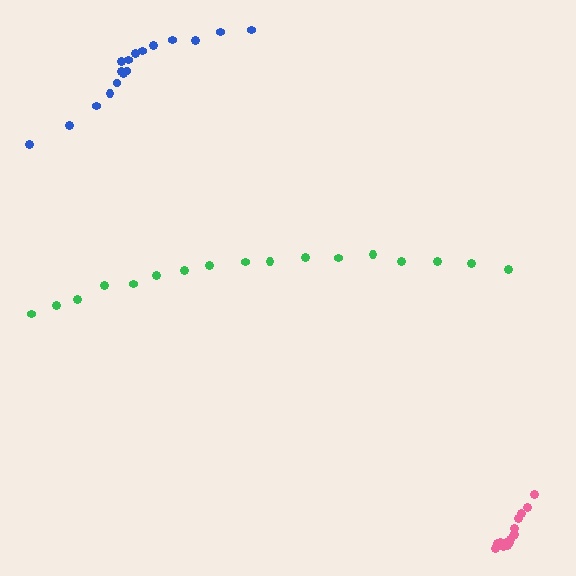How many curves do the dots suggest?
There are 3 distinct paths.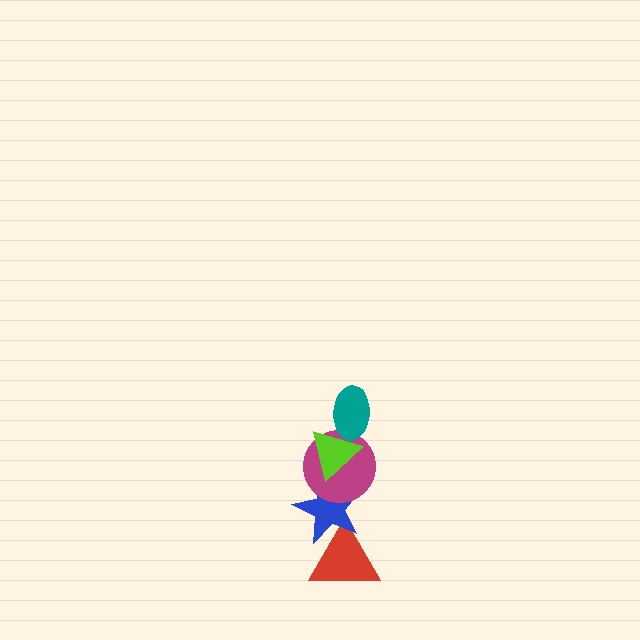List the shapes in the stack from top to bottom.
From top to bottom: the teal ellipse, the lime triangle, the magenta circle, the blue star, the red triangle.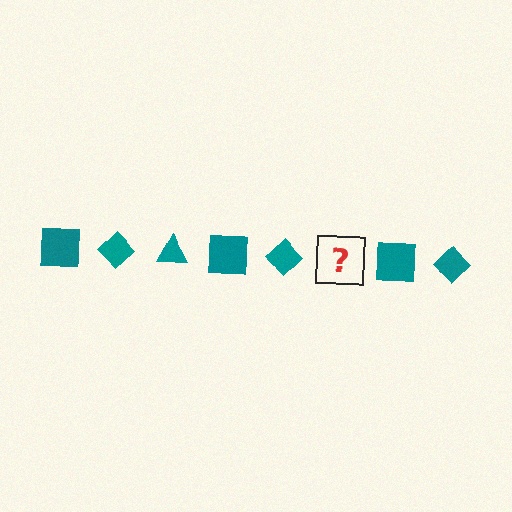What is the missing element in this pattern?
The missing element is a teal triangle.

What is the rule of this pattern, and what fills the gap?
The rule is that the pattern cycles through square, diamond, triangle shapes in teal. The gap should be filled with a teal triangle.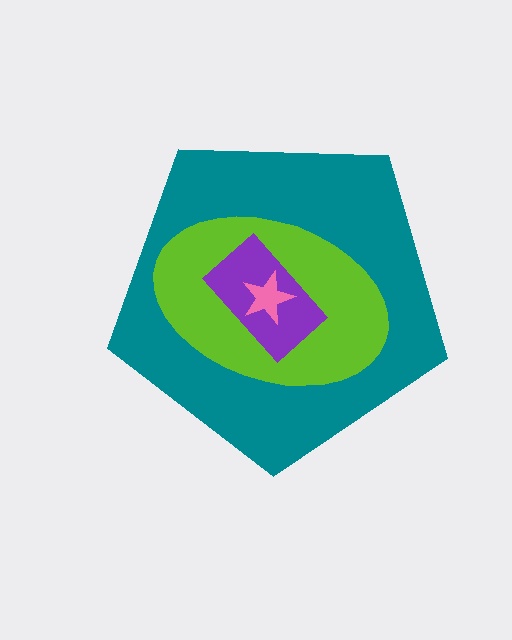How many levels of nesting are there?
4.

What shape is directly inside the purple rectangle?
The pink star.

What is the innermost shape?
The pink star.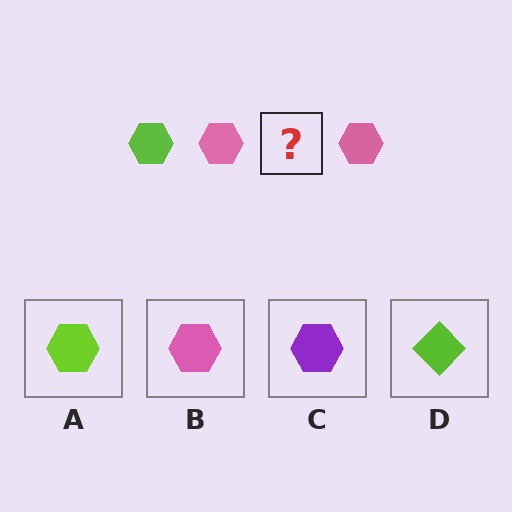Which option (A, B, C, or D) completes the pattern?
A.